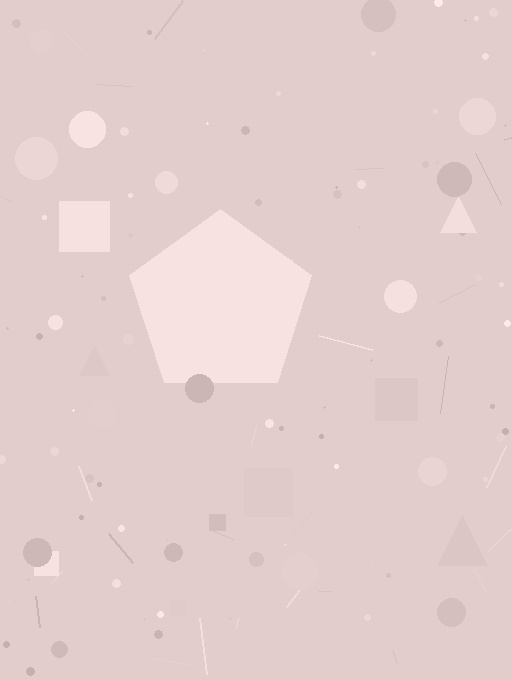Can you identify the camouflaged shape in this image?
The camouflaged shape is a pentagon.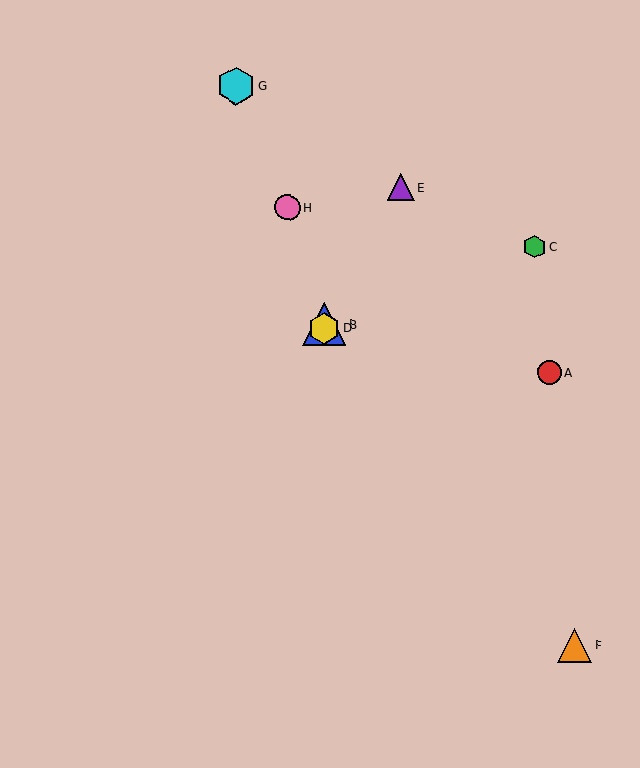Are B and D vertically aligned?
Yes, both are at x≈324.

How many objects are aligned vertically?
2 objects (B, D) are aligned vertically.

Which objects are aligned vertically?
Objects B, D are aligned vertically.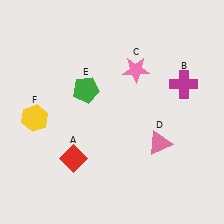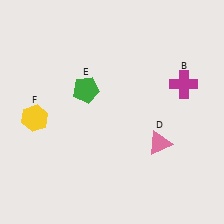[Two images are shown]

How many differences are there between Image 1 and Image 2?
There are 2 differences between the two images.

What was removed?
The pink star (C), the red diamond (A) were removed in Image 2.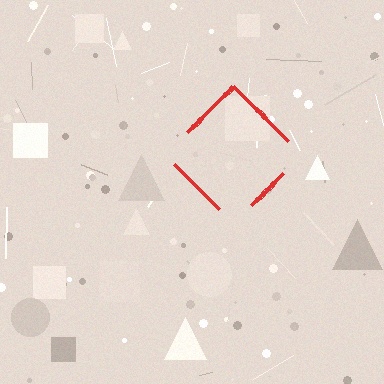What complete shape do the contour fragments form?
The contour fragments form a diamond.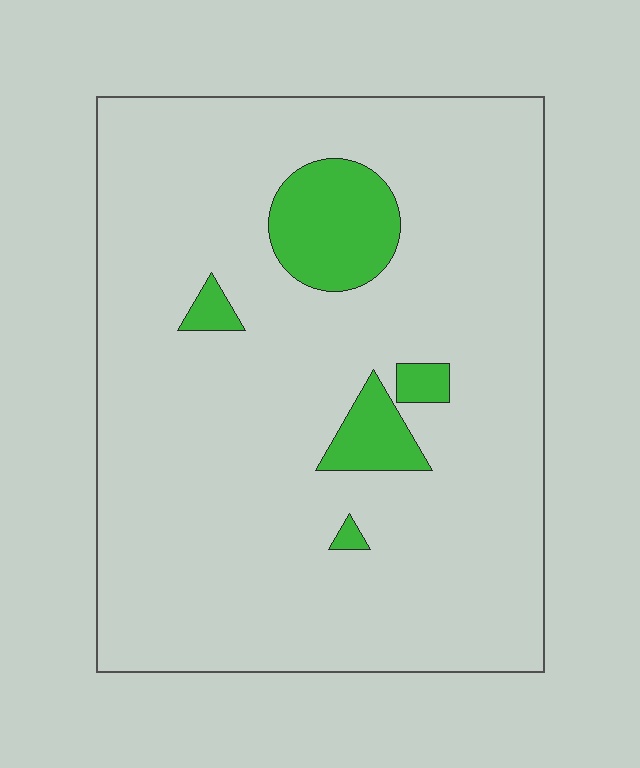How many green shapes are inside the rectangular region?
5.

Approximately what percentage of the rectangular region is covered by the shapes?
Approximately 10%.